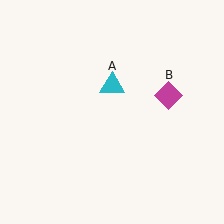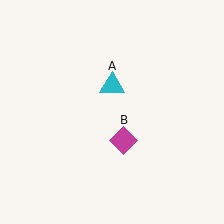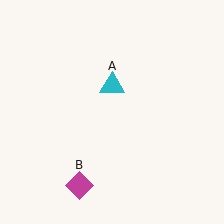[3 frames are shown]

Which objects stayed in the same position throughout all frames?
Cyan triangle (object A) remained stationary.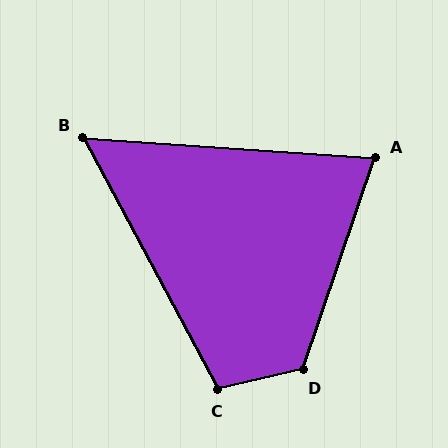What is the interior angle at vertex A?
Approximately 75 degrees (acute).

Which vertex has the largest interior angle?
D, at approximately 122 degrees.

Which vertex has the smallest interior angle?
B, at approximately 58 degrees.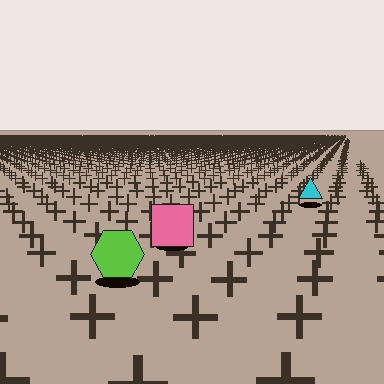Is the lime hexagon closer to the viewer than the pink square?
Yes. The lime hexagon is closer — you can tell from the texture gradient: the ground texture is coarser near it.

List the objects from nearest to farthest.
From nearest to farthest: the lime hexagon, the pink square, the cyan triangle.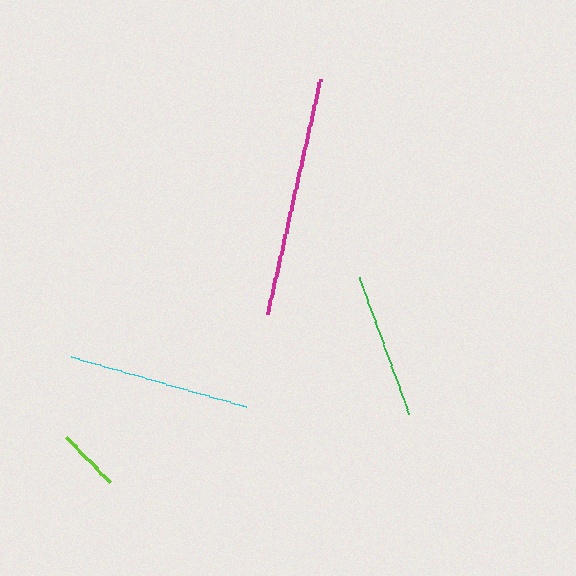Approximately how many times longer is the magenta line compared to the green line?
The magenta line is approximately 1.7 times the length of the green line.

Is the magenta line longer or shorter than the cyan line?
The magenta line is longer than the cyan line.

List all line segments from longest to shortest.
From longest to shortest: magenta, cyan, green, lime.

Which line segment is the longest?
The magenta line is the longest at approximately 241 pixels.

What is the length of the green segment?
The green segment is approximately 145 pixels long.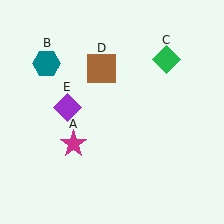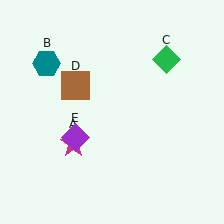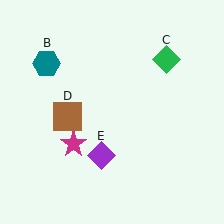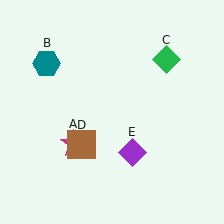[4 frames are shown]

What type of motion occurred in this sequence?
The brown square (object D), purple diamond (object E) rotated counterclockwise around the center of the scene.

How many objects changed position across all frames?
2 objects changed position: brown square (object D), purple diamond (object E).